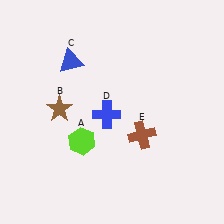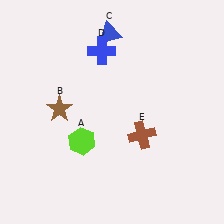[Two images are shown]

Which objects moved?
The objects that moved are: the blue triangle (C), the blue cross (D).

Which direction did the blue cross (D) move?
The blue cross (D) moved up.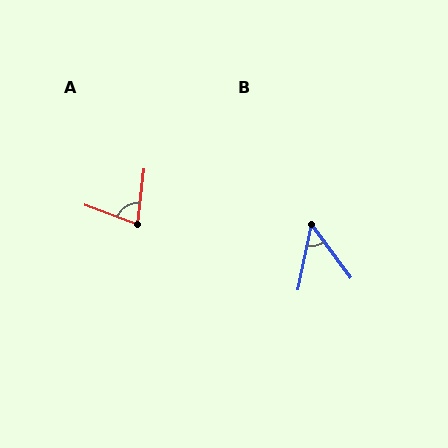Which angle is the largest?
A, at approximately 77 degrees.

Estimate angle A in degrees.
Approximately 77 degrees.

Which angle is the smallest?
B, at approximately 48 degrees.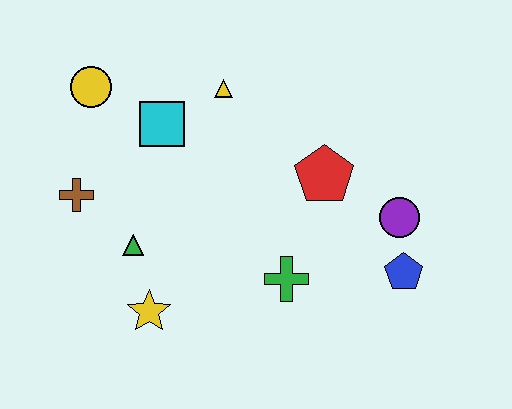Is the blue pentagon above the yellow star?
Yes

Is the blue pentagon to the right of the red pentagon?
Yes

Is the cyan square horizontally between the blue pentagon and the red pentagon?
No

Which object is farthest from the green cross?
The yellow circle is farthest from the green cross.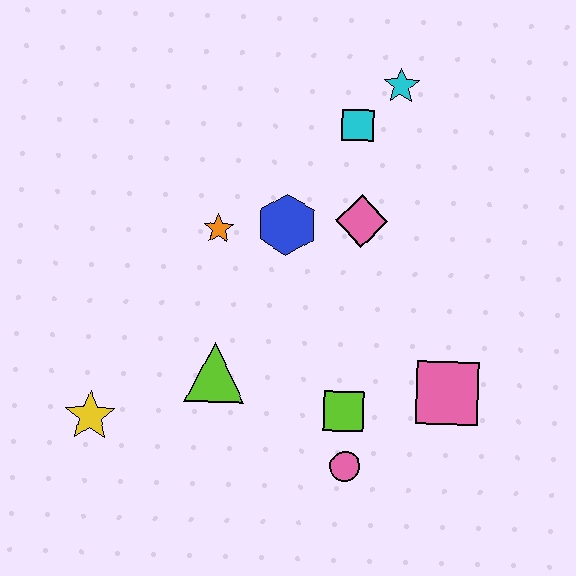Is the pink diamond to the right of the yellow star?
Yes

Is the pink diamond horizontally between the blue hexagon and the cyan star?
Yes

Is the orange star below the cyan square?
Yes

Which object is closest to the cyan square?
The cyan star is closest to the cyan square.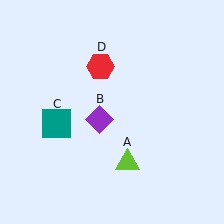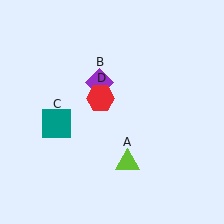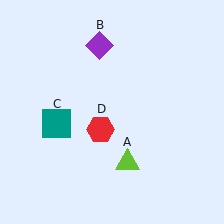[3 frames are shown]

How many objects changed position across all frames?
2 objects changed position: purple diamond (object B), red hexagon (object D).